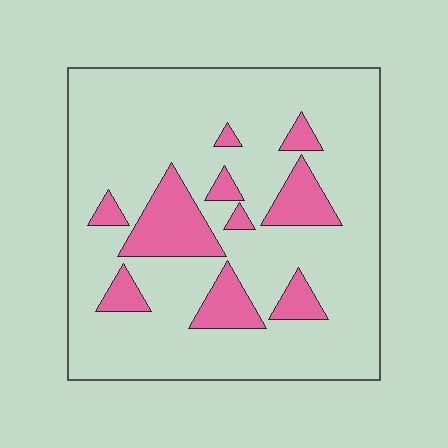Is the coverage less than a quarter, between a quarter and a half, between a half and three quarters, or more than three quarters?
Less than a quarter.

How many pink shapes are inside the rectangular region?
10.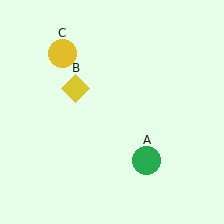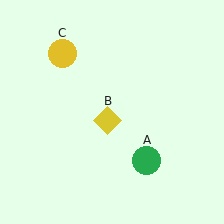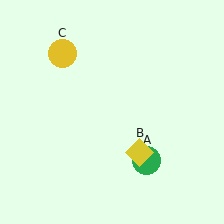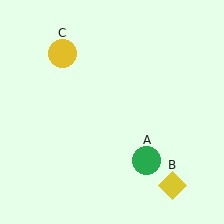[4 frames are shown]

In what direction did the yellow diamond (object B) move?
The yellow diamond (object B) moved down and to the right.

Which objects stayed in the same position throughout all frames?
Green circle (object A) and yellow circle (object C) remained stationary.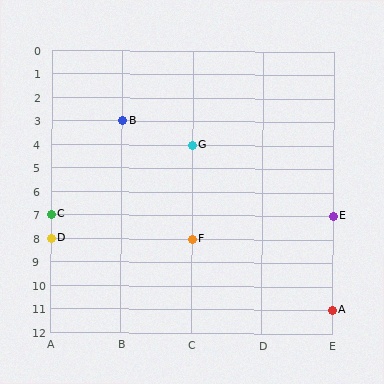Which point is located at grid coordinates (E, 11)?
Point A is at (E, 11).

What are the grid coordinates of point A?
Point A is at grid coordinates (E, 11).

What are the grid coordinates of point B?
Point B is at grid coordinates (B, 3).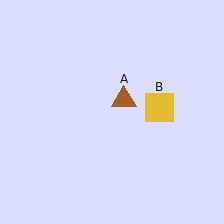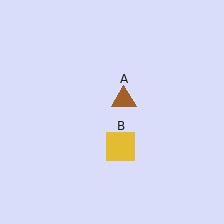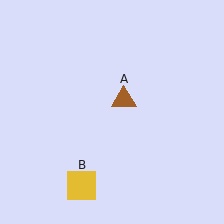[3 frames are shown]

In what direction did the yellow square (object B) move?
The yellow square (object B) moved down and to the left.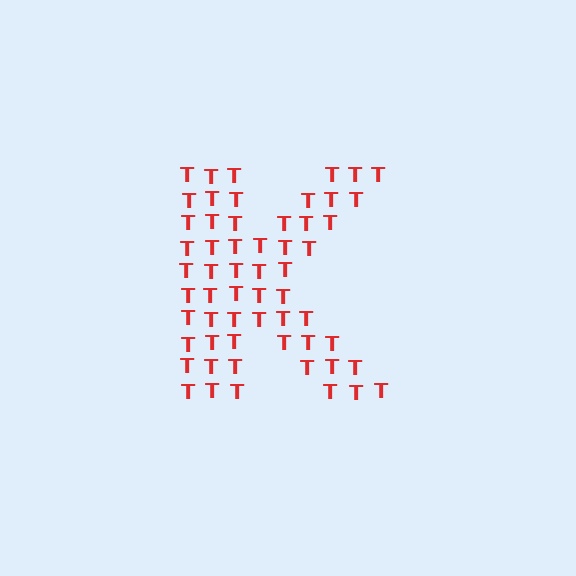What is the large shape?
The large shape is the letter K.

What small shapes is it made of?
It is made of small letter T's.